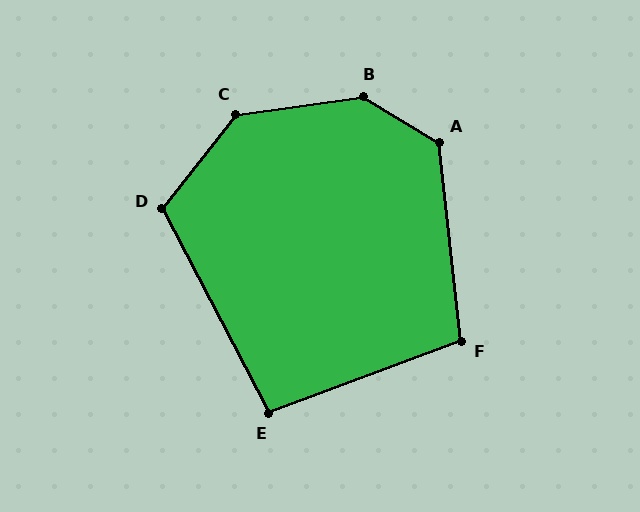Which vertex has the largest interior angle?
B, at approximately 141 degrees.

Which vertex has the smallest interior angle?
E, at approximately 97 degrees.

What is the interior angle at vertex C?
Approximately 136 degrees (obtuse).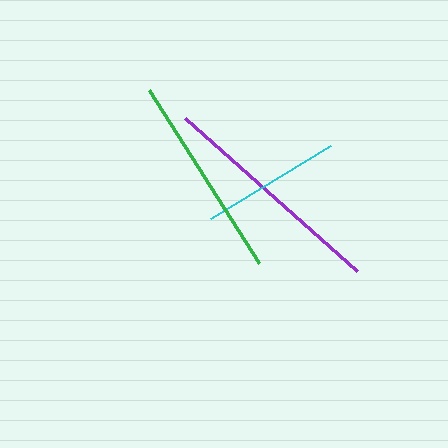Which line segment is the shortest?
The cyan line is the shortest at approximately 140 pixels.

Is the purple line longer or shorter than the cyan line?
The purple line is longer than the cyan line.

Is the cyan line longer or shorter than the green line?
The green line is longer than the cyan line.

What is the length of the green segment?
The green segment is approximately 206 pixels long.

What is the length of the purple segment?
The purple segment is approximately 230 pixels long.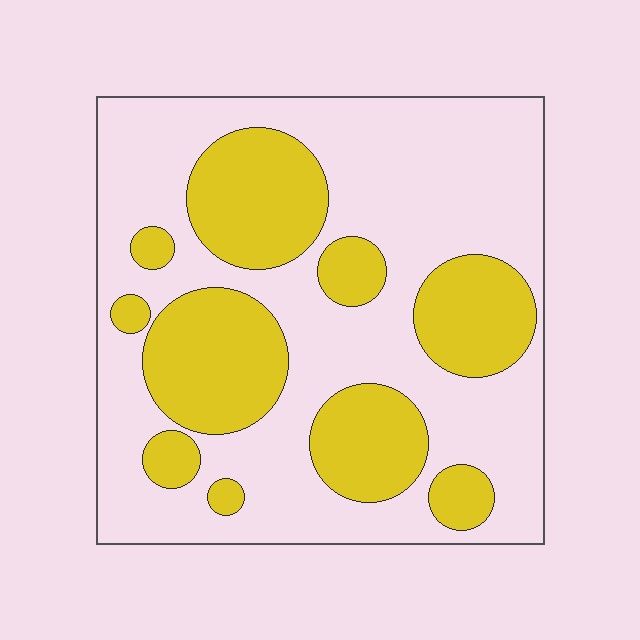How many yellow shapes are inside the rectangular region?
10.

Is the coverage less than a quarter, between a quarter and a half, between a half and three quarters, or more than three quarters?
Between a quarter and a half.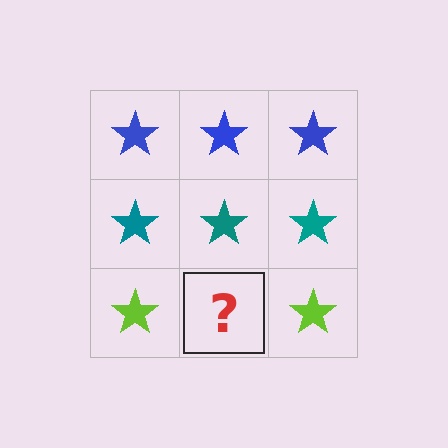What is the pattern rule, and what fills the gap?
The rule is that each row has a consistent color. The gap should be filled with a lime star.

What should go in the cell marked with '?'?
The missing cell should contain a lime star.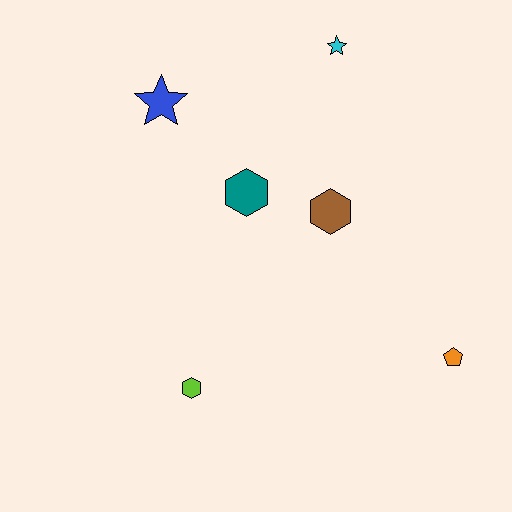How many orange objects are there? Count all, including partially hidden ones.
There is 1 orange object.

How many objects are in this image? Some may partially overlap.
There are 6 objects.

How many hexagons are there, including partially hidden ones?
There are 3 hexagons.